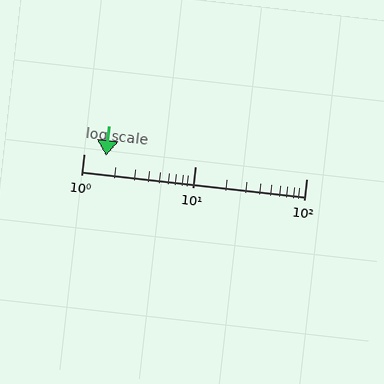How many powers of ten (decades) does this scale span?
The scale spans 2 decades, from 1 to 100.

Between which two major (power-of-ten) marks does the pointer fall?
The pointer is between 1 and 10.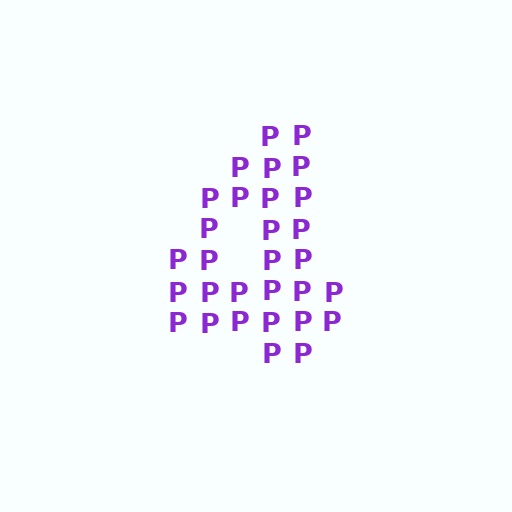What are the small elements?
The small elements are letter P's.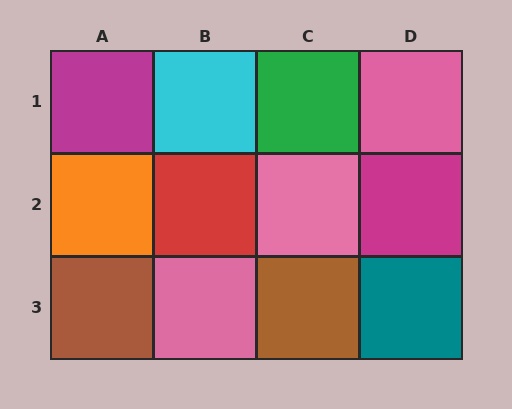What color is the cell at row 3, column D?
Teal.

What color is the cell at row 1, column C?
Green.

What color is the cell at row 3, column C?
Brown.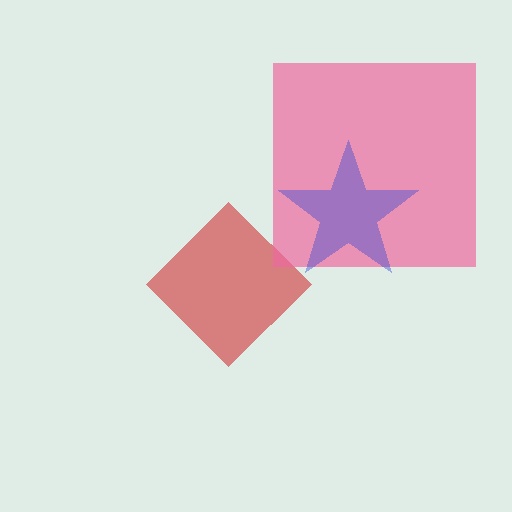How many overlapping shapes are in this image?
There are 3 overlapping shapes in the image.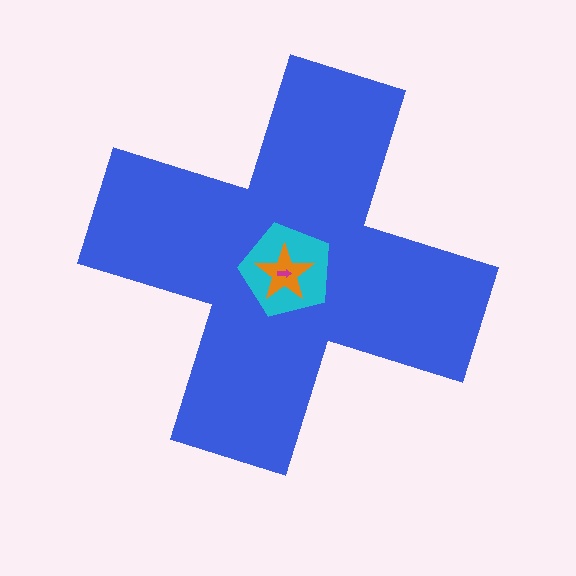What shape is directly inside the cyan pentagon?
The orange star.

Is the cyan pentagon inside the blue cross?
Yes.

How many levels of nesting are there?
4.